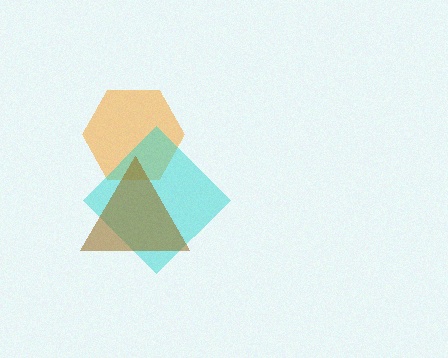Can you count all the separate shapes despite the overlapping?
Yes, there are 3 separate shapes.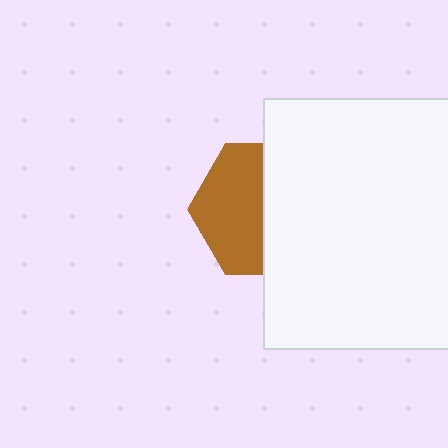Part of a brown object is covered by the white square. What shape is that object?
It is a hexagon.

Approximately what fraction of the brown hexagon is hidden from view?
Roughly 50% of the brown hexagon is hidden behind the white square.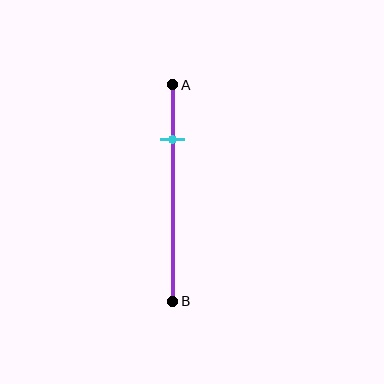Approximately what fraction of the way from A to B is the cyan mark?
The cyan mark is approximately 25% of the way from A to B.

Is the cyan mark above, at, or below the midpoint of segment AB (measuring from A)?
The cyan mark is above the midpoint of segment AB.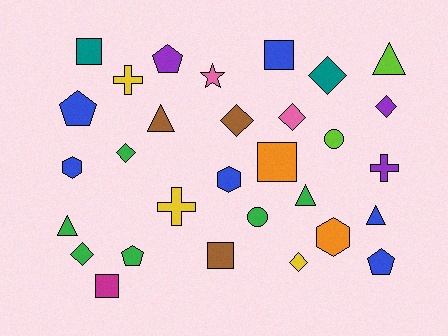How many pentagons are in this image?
There are 4 pentagons.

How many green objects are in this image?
There are 6 green objects.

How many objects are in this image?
There are 30 objects.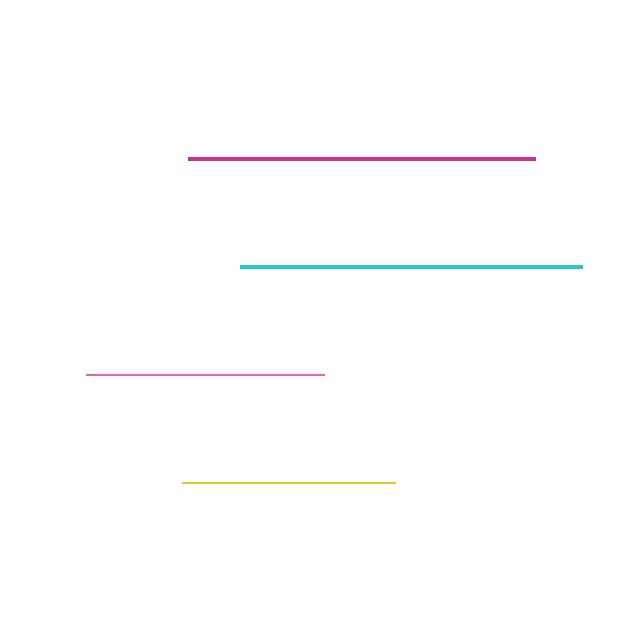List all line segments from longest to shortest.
From longest to shortest: magenta, cyan, pink, yellow.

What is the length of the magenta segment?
The magenta segment is approximately 347 pixels long.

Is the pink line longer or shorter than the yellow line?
The pink line is longer than the yellow line.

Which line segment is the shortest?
The yellow line is the shortest at approximately 213 pixels.